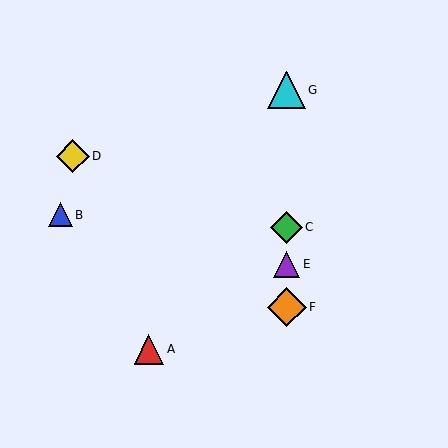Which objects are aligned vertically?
Objects C, E, F, G are aligned vertically.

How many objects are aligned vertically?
4 objects (C, E, F, G) are aligned vertically.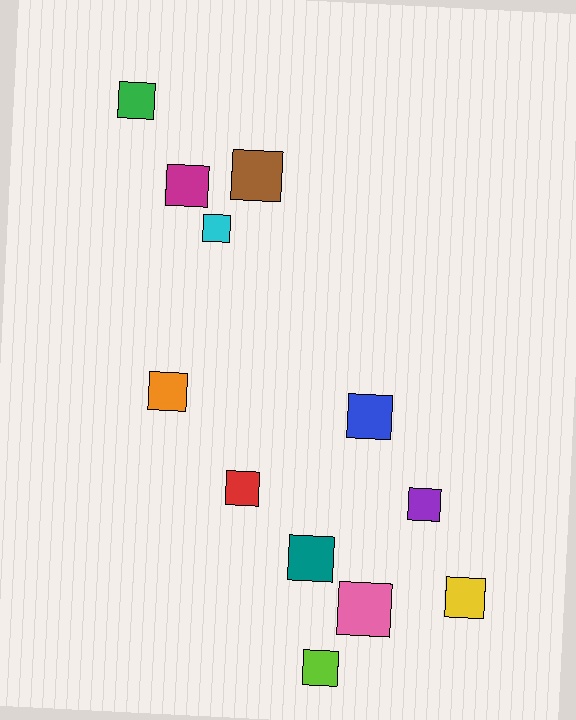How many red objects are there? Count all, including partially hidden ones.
There is 1 red object.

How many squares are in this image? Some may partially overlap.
There are 12 squares.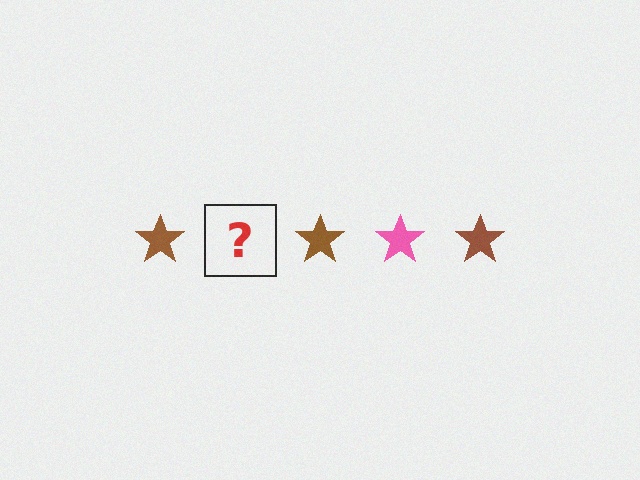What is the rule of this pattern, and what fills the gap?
The rule is that the pattern cycles through brown, pink stars. The gap should be filled with a pink star.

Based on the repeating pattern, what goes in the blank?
The blank should be a pink star.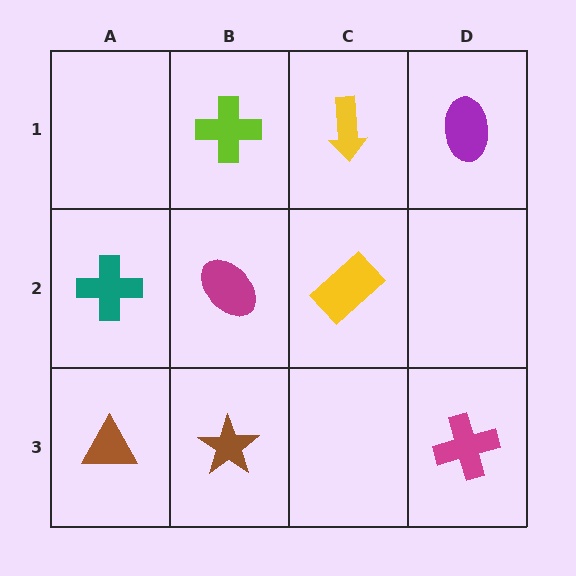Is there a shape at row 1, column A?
No, that cell is empty.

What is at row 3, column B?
A brown star.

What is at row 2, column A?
A teal cross.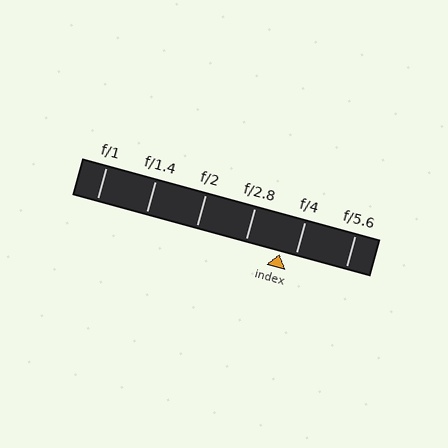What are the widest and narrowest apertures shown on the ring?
The widest aperture shown is f/1 and the narrowest is f/5.6.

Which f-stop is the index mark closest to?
The index mark is closest to f/4.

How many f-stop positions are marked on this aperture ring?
There are 6 f-stop positions marked.